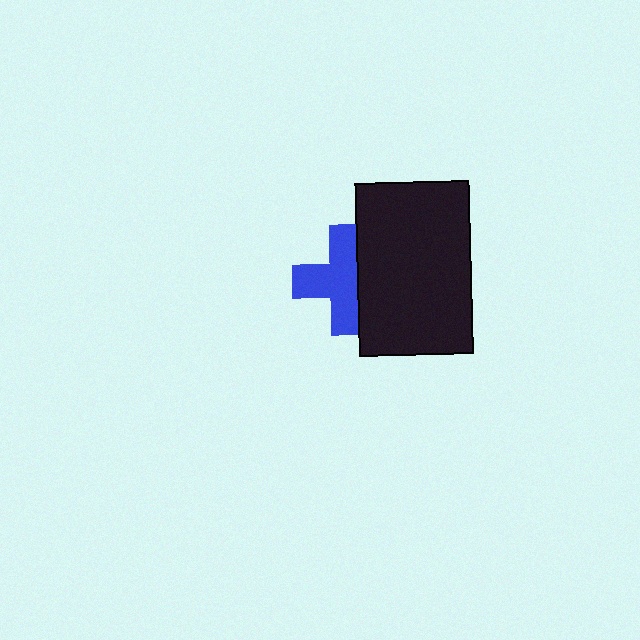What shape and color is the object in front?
The object in front is a black rectangle.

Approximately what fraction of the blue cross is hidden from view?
Roughly 34% of the blue cross is hidden behind the black rectangle.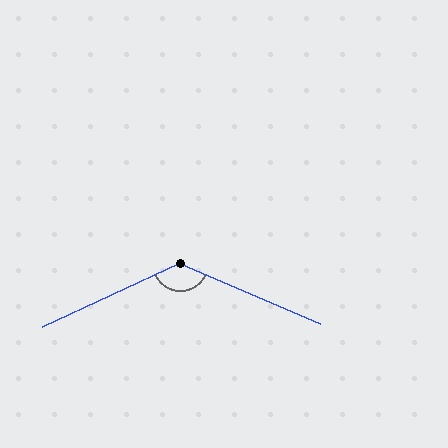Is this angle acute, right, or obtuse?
It is obtuse.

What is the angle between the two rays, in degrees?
Approximately 132 degrees.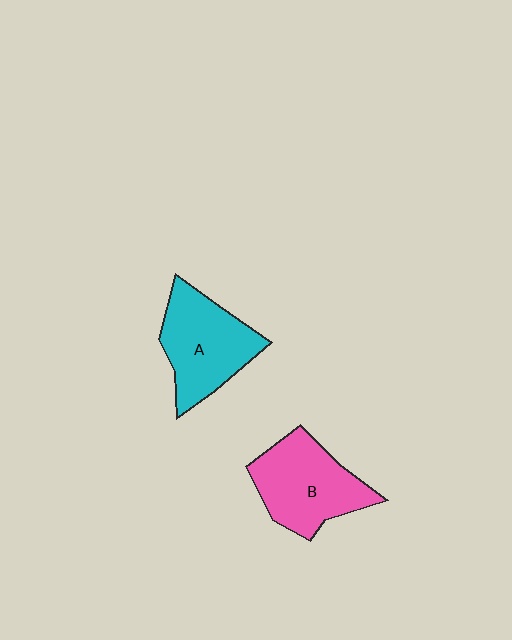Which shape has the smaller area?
Shape A (cyan).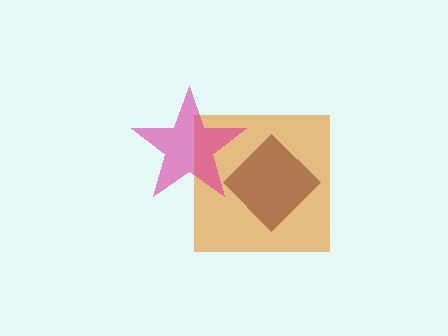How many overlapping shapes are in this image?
There are 3 overlapping shapes in the image.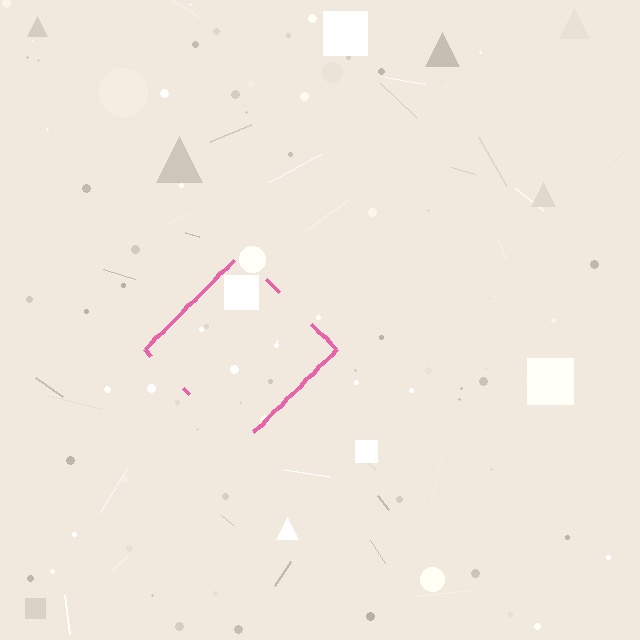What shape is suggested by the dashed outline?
The dashed outline suggests a diamond.